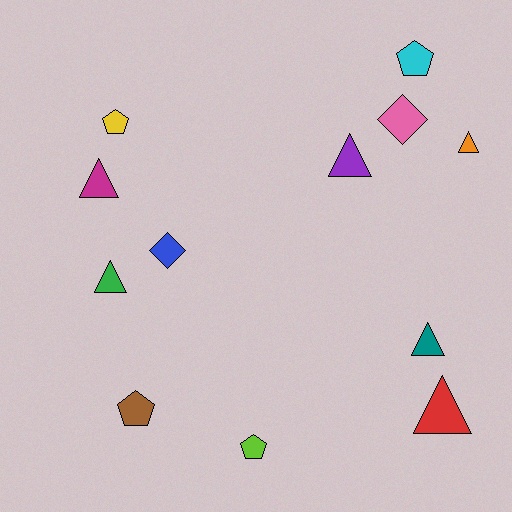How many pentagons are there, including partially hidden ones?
There are 4 pentagons.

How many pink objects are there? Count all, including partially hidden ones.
There is 1 pink object.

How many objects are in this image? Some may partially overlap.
There are 12 objects.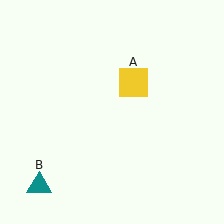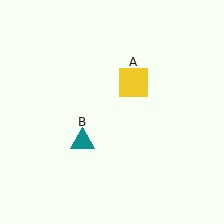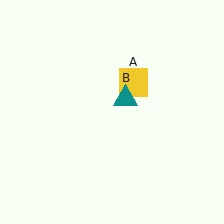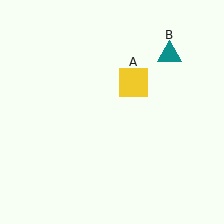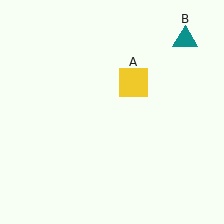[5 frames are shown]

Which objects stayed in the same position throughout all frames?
Yellow square (object A) remained stationary.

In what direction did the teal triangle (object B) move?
The teal triangle (object B) moved up and to the right.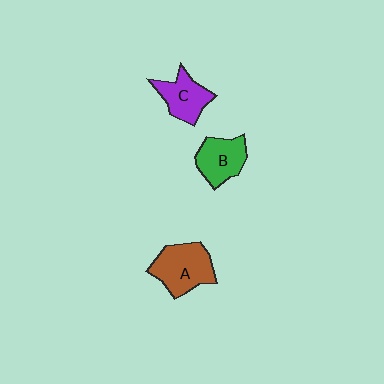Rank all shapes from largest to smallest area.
From largest to smallest: A (brown), B (green), C (purple).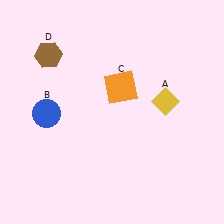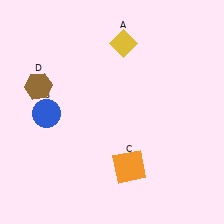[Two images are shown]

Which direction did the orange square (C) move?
The orange square (C) moved down.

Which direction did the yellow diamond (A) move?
The yellow diamond (A) moved up.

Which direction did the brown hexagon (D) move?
The brown hexagon (D) moved down.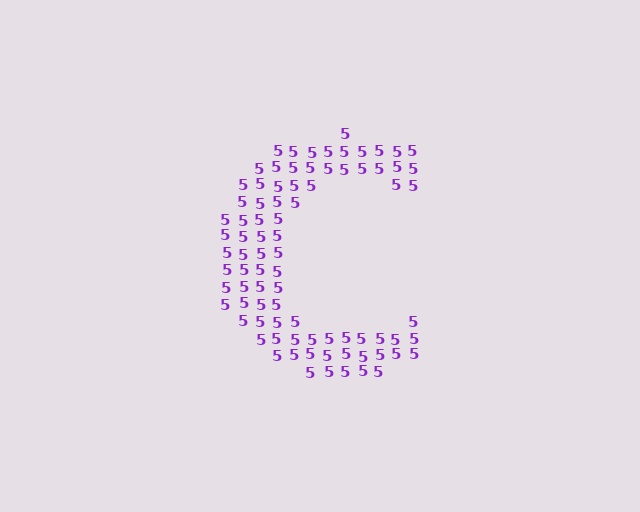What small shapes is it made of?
It is made of small digit 5's.